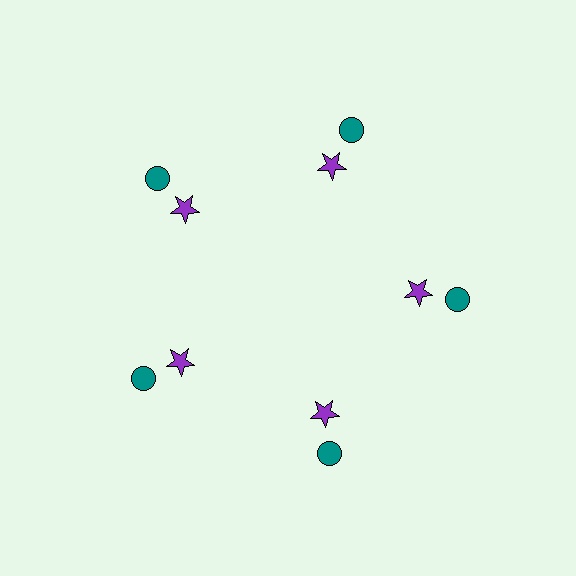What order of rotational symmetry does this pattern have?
This pattern has 5-fold rotational symmetry.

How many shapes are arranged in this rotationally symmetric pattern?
There are 10 shapes, arranged in 5 groups of 2.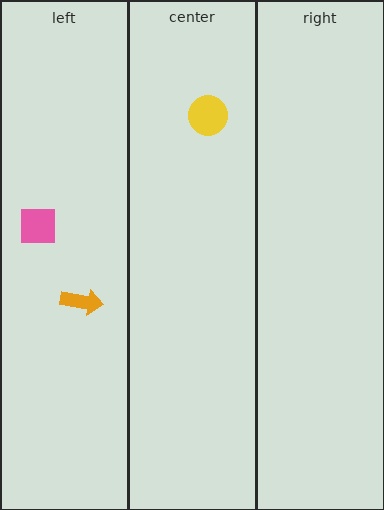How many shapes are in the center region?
1.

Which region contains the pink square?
The left region.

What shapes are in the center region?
The yellow circle.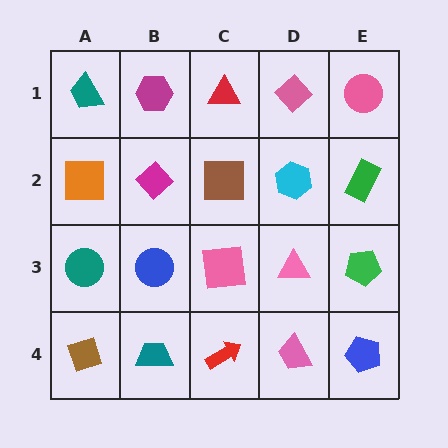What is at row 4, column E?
A blue pentagon.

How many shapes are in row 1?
5 shapes.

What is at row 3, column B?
A blue circle.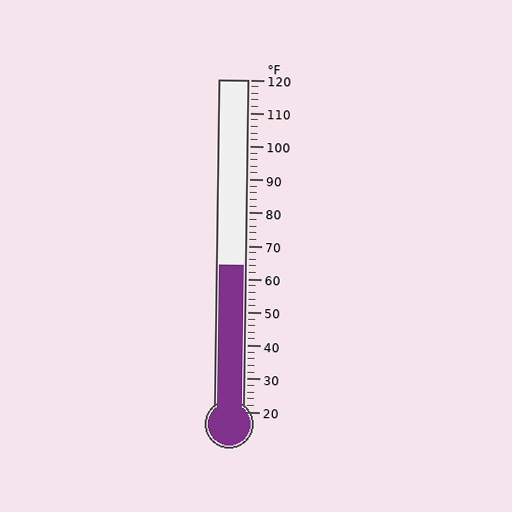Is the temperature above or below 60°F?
The temperature is above 60°F.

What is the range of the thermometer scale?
The thermometer scale ranges from 20°F to 120°F.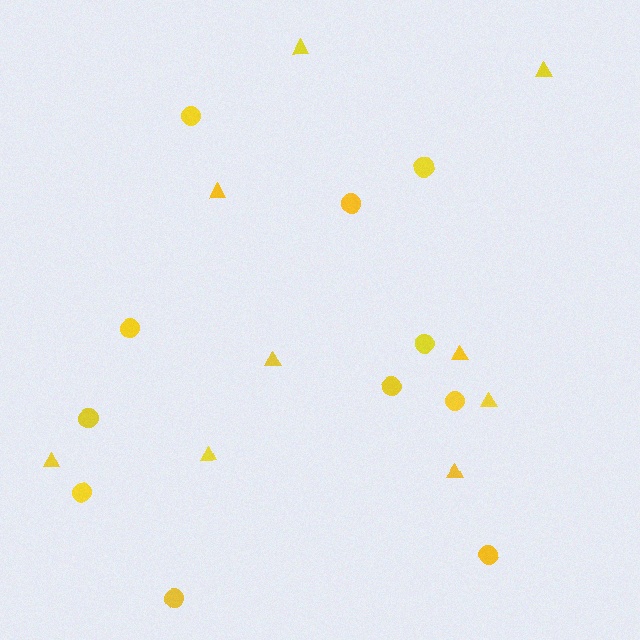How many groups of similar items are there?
There are 2 groups: one group of triangles (9) and one group of circles (11).